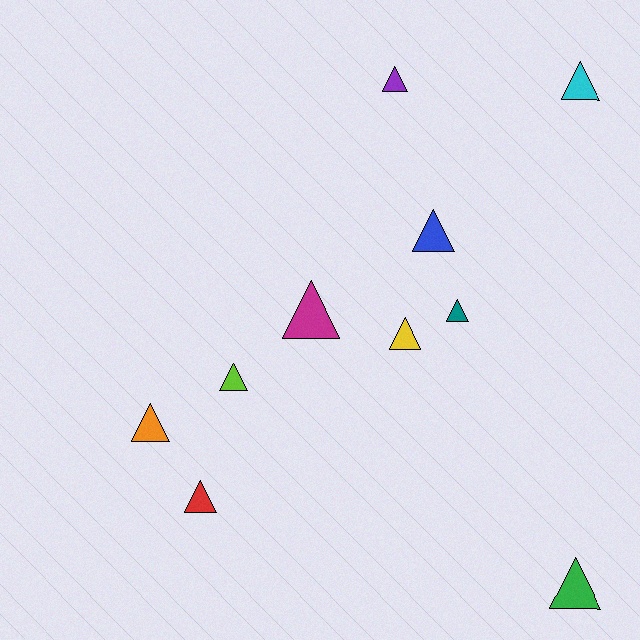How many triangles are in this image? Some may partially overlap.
There are 10 triangles.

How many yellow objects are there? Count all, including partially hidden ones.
There is 1 yellow object.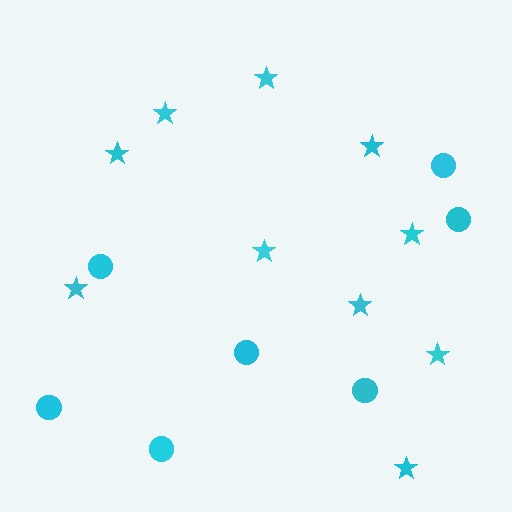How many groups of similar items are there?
There are 2 groups: one group of circles (7) and one group of stars (10).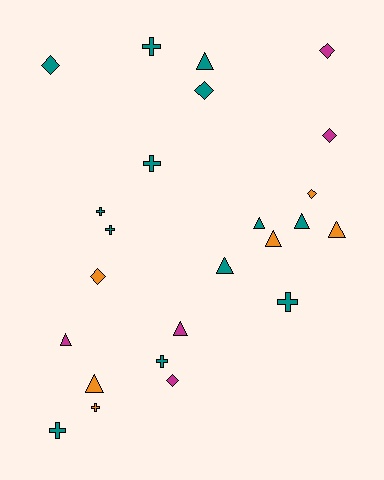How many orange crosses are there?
There is 1 orange cross.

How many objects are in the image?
There are 24 objects.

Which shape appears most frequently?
Triangle, with 9 objects.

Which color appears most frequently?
Teal, with 13 objects.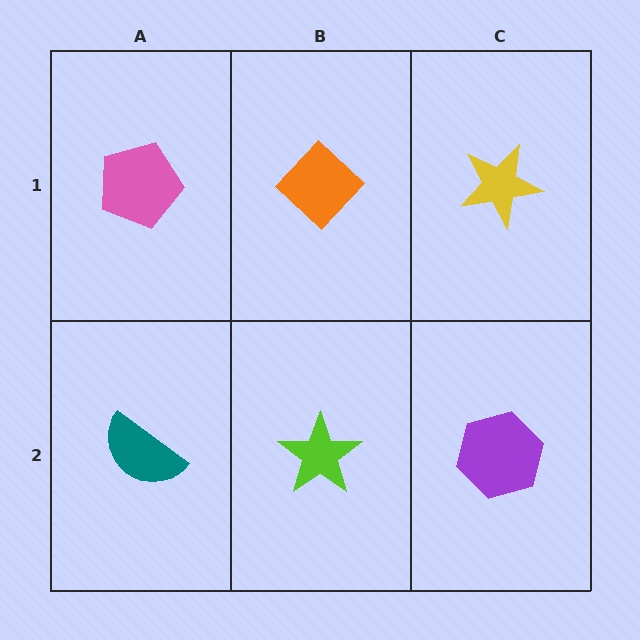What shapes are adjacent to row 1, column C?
A purple hexagon (row 2, column C), an orange diamond (row 1, column B).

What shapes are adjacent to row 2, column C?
A yellow star (row 1, column C), a lime star (row 2, column B).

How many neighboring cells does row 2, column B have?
3.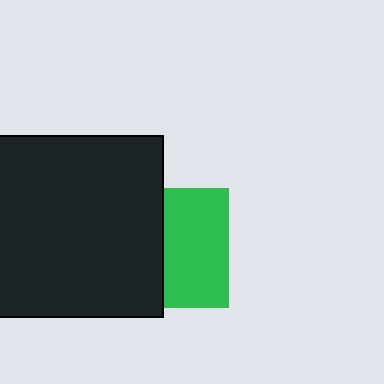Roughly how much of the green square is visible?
About half of it is visible (roughly 55%).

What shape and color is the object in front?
The object in front is a black square.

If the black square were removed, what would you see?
You would see the complete green square.